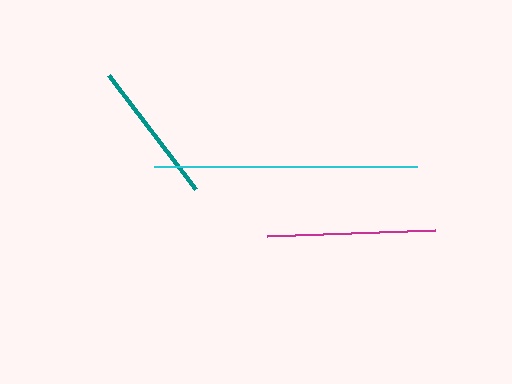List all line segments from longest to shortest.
From longest to shortest: cyan, magenta, teal.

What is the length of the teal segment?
The teal segment is approximately 144 pixels long.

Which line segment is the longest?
The cyan line is the longest at approximately 263 pixels.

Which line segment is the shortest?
The teal line is the shortest at approximately 144 pixels.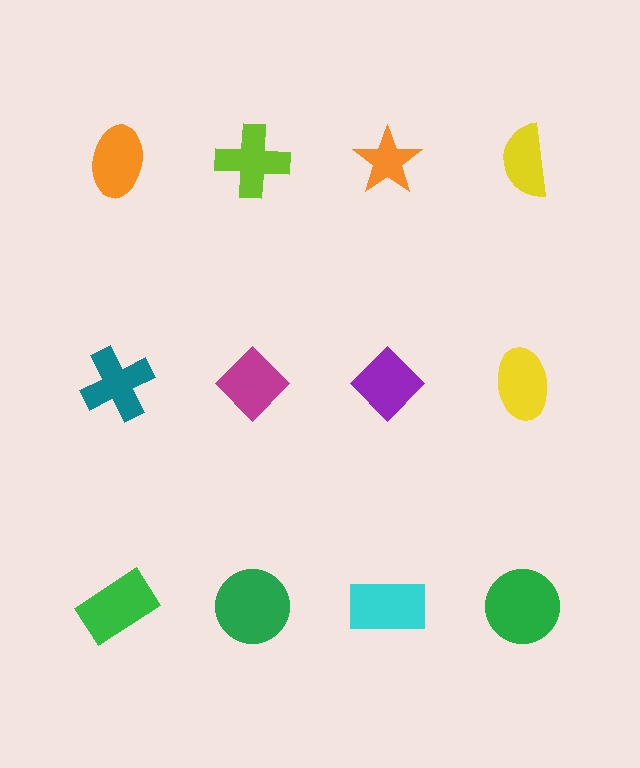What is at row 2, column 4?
A yellow ellipse.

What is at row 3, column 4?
A green circle.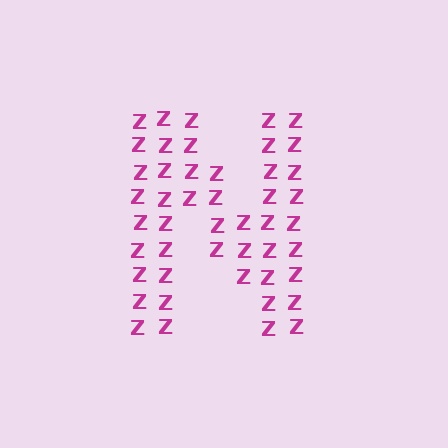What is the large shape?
The large shape is the letter N.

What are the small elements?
The small elements are letter Z's.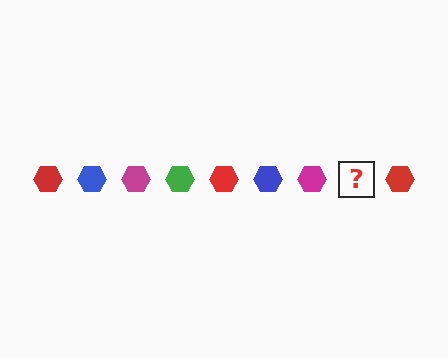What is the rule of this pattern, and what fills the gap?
The rule is that the pattern cycles through red, blue, magenta, green hexagons. The gap should be filled with a green hexagon.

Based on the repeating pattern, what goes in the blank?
The blank should be a green hexagon.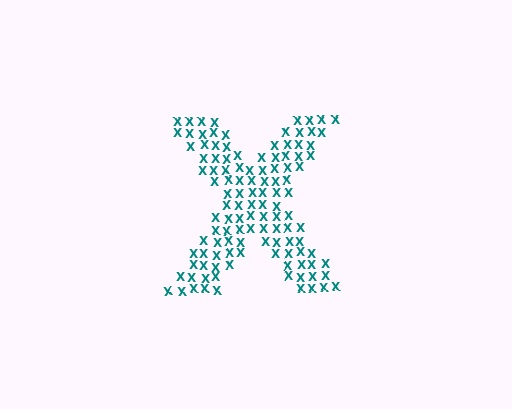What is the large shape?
The large shape is the letter X.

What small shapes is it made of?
It is made of small letter X's.